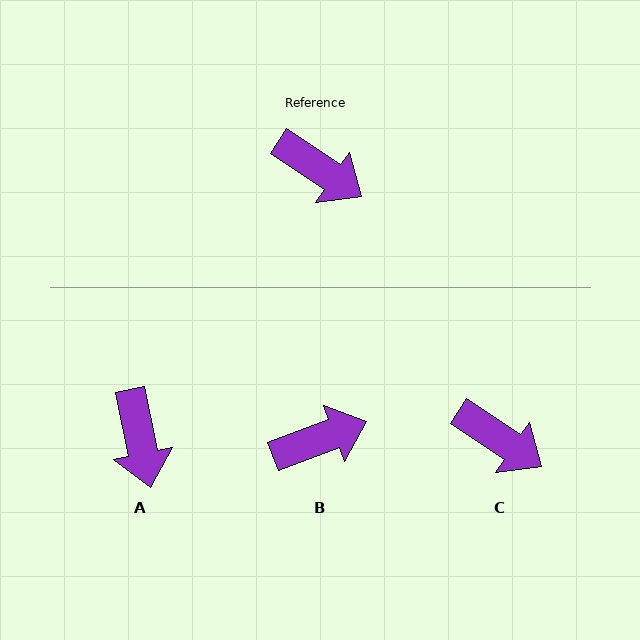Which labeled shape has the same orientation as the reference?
C.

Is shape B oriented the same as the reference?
No, it is off by about 54 degrees.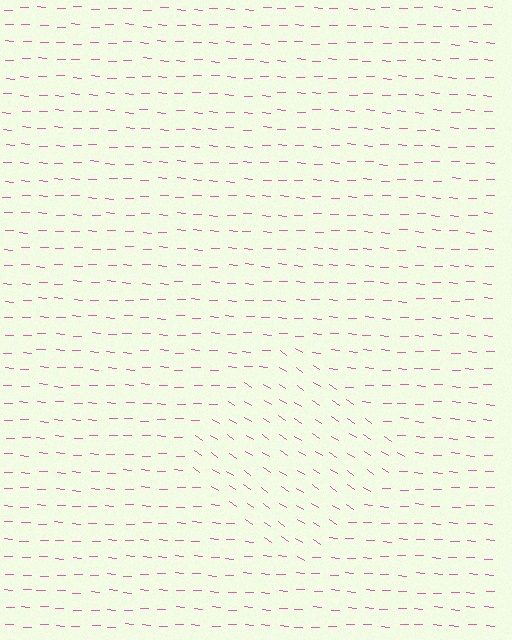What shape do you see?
I see a diamond.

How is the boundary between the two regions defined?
The boundary is defined purely by a change in line orientation (approximately 30 degrees difference). All lines are the same color and thickness.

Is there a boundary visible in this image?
Yes, there is a texture boundary formed by a change in line orientation.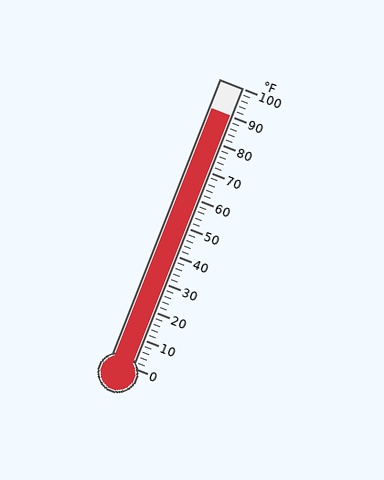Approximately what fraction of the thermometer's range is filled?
The thermometer is filled to approximately 90% of its range.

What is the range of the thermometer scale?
The thermometer scale ranges from 0°F to 100°F.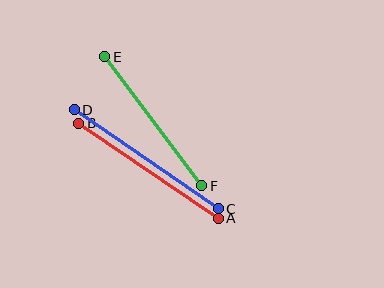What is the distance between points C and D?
The distance is approximately 175 pixels.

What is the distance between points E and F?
The distance is approximately 161 pixels.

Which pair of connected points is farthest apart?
Points C and D are farthest apart.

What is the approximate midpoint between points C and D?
The midpoint is at approximately (146, 159) pixels.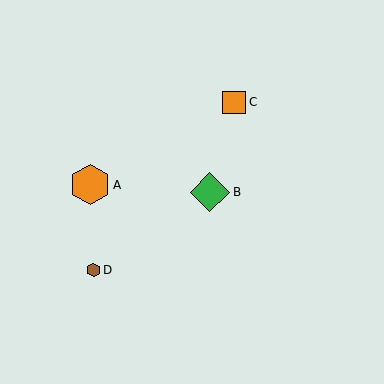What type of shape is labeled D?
Shape D is a brown hexagon.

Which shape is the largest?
The orange hexagon (labeled A) is the largest.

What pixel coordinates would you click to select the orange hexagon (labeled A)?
Click at (90, 185) to select the orange hexagon A.